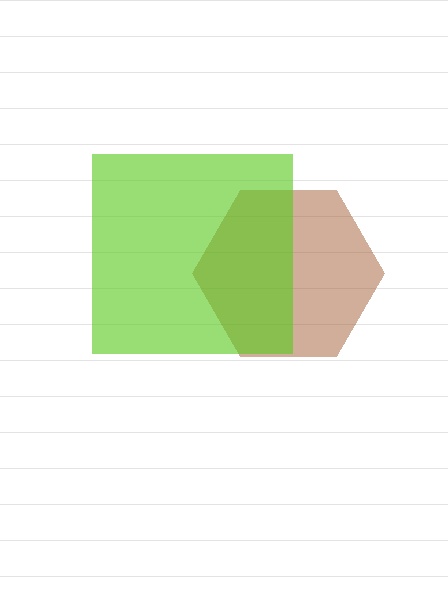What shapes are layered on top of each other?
The layered shapes are: a brown hexagon, a lime square.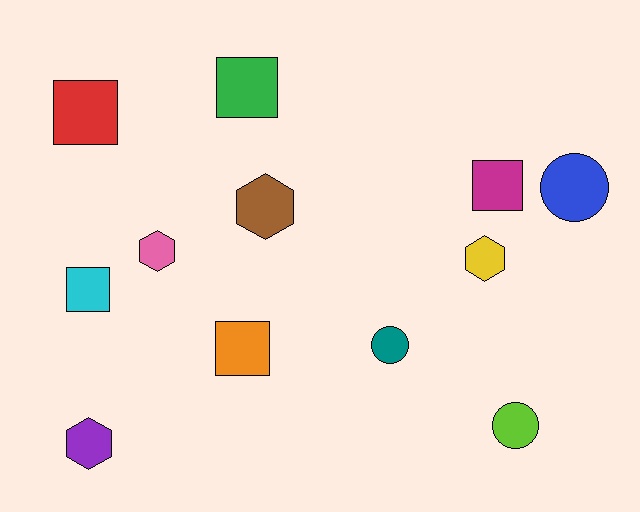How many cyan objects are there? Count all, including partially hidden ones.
There is 1 cyan object.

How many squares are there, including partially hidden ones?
There are 5 squares.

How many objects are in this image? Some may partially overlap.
There are 12 objects.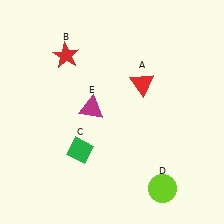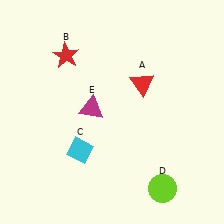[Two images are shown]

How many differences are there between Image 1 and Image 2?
There is 1 difference between the two images.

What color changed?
The diamond (C) changed from green in Image 1 to cyan in Image 2.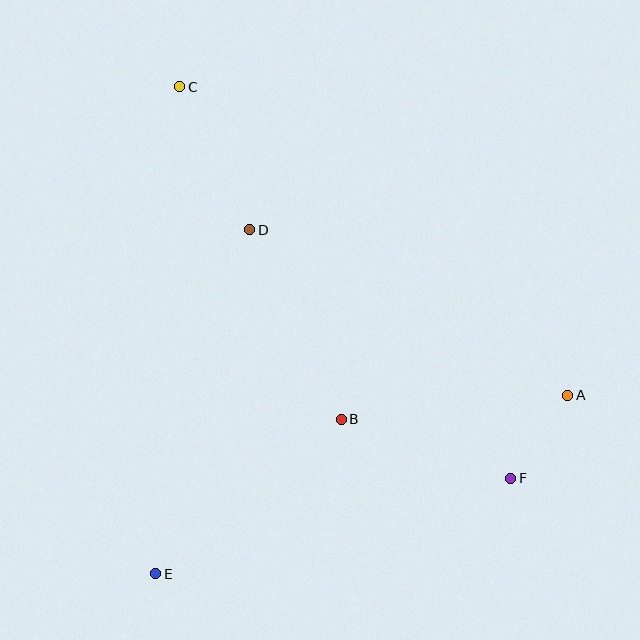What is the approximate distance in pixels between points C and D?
The distance between C and D is approximately 159 pixels.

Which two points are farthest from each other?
Points C and F are farthest from each other.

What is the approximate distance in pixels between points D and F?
The distance between D and F is approximately 360 pixels.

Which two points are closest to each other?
Points A and F are closest to each other.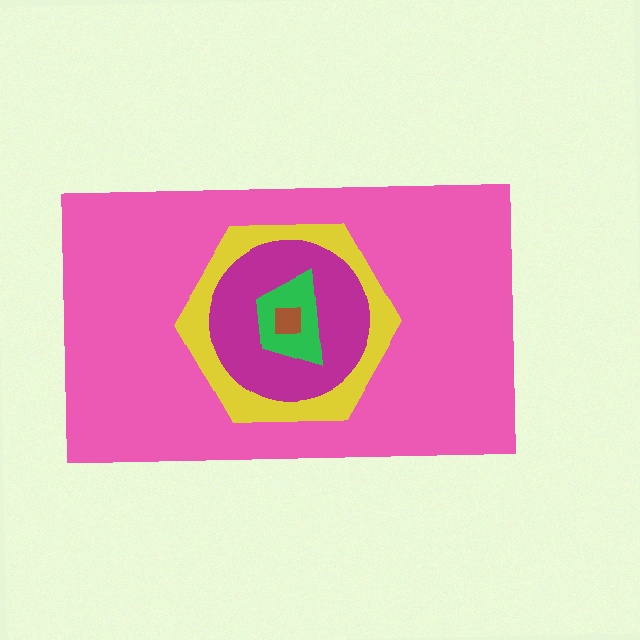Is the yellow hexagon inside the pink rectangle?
Yes.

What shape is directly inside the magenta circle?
The green trapezoid.